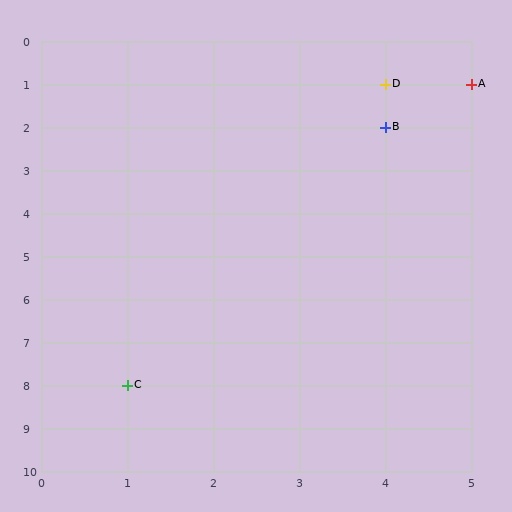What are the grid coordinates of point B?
Point B is at grid coordinates (4, 2).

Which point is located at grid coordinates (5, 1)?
Point A is at (5, 1).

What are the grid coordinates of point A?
Point A is at grid coordinates (5, 1).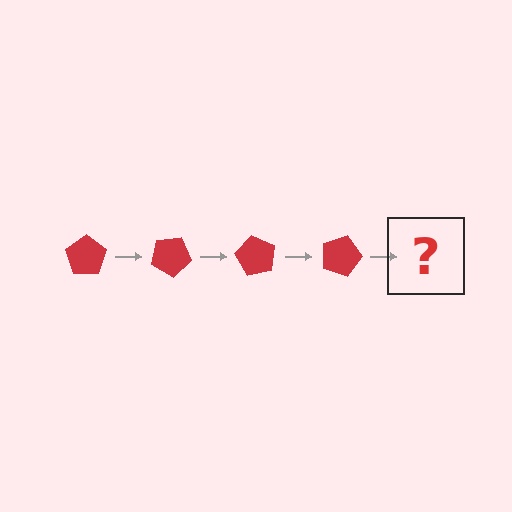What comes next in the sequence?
The next element should be a red pentagon rotated 120 degrees.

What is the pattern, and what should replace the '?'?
The pattern is that the pentagon rotates 30 degrees each step. The '?' should be a red pentagon rotated 120 degrees.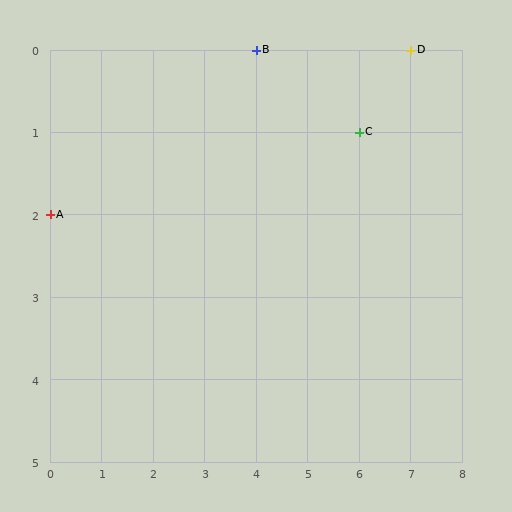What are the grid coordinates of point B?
Point B is at grid coordinates (4, 0).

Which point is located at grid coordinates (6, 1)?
Point C is at (6, 1).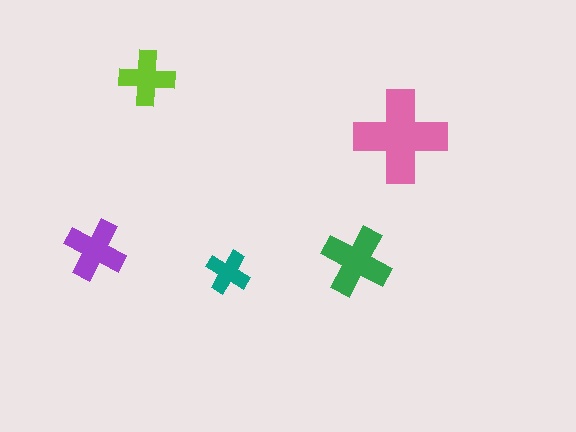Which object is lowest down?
The teal cross is bottommost.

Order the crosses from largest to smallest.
the pink one, the green one, the purple one, the lime one, the teal one.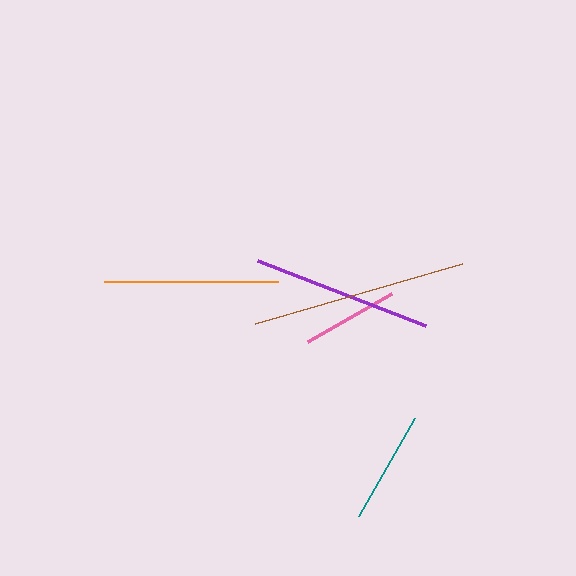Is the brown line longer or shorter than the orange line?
The brown line is longer than the orange line.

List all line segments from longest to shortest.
From longest to shortest: brown, purple, orange, teal, pink.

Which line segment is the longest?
The brown line is the longest at approximately 216 pixels.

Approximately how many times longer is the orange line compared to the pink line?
The orange line is approximately 1.8 times the length of the pink line.